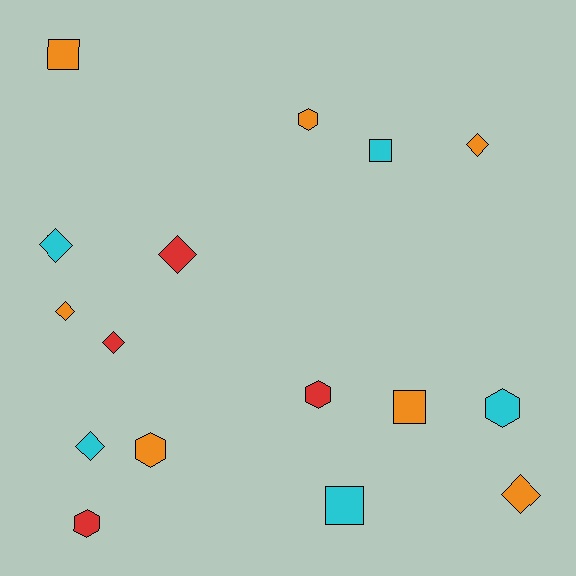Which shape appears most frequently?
Diamond, with 7 objects.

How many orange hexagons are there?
There are 2 orange hexagons.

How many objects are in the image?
There are 16 objects.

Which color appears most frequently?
Orange, with 7 objects.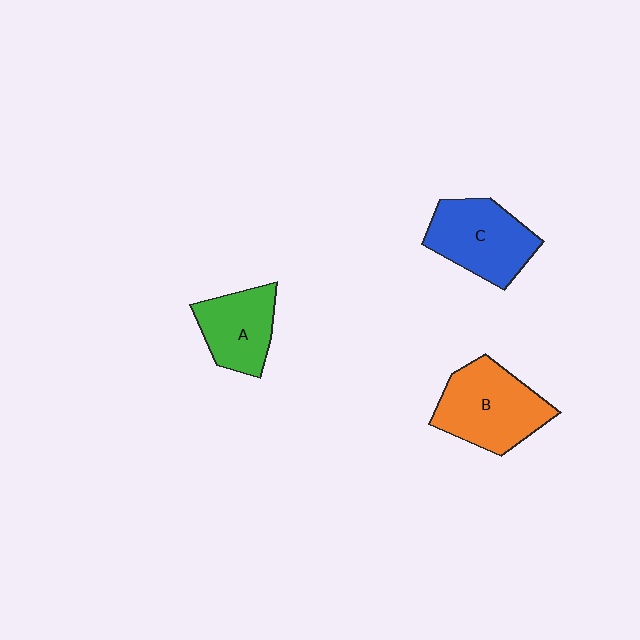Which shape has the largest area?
Shape B (orange).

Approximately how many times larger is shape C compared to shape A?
Approximately 1.3 times.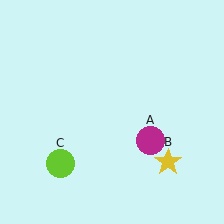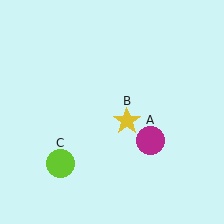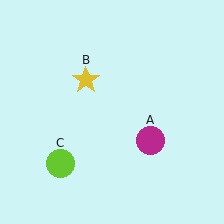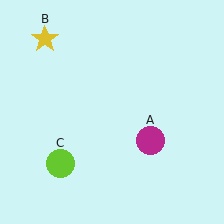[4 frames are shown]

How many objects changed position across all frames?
1 object changed position: yellow star (object B).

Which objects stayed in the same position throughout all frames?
Magenta circle (object A) and lime circle (object C) remained stationary.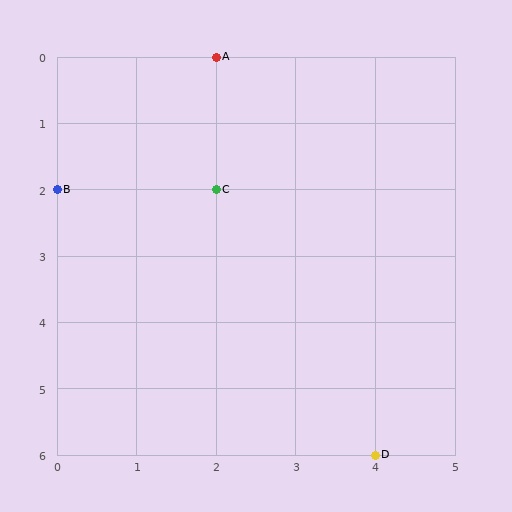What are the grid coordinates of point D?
Point D is at grid coordinates (4, 6).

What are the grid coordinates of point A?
Point A is at grid coordinates (2, 0).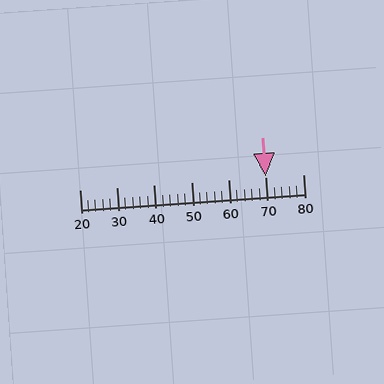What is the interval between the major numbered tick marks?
The major tick marks are spaced 10 units apart.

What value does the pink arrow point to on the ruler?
The pink arrow points to approximately 70.